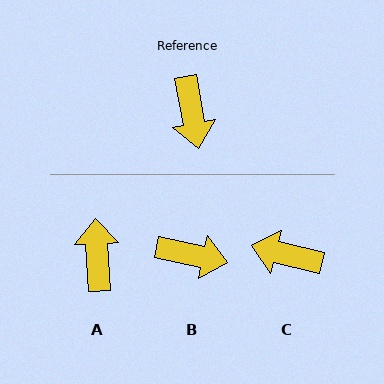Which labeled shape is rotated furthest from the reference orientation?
A, about 173 degrees away.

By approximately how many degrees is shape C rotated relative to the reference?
Approximately 114 degrees clockwise.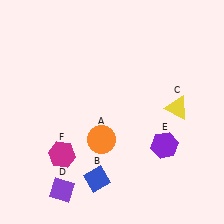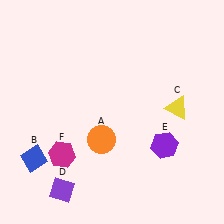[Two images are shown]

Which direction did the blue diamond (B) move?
The blue diamond (B) moved left.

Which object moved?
The blue diamond (B) moved left.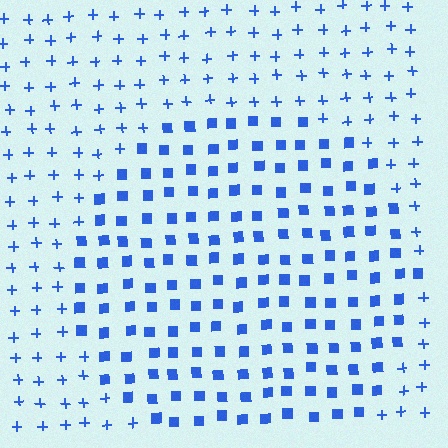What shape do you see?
I see a circle.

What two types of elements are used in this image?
The image uses squares inside the circle region and plus signs outside it.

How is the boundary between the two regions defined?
The boundary is defined by a change in element shape: squares inside vs. plus signs outside. All elements share the same color and spacing.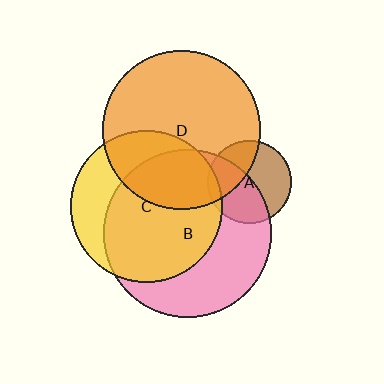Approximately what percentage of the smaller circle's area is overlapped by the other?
Approximately 70%.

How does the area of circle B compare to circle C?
Approximately 1.2 times.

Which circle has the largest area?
Circle B (pink).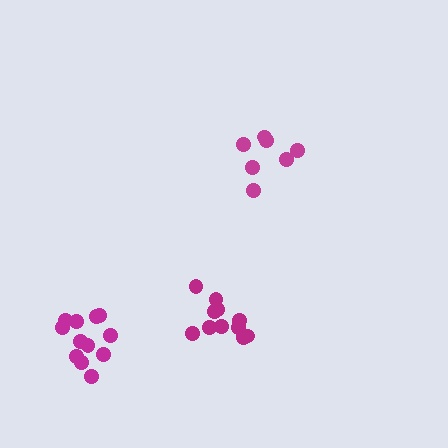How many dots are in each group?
Group 1: 7 dots, Group 2: 12 dots, Group 3: 11 dots (30 total).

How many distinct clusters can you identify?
There are 3 distinct clusters.